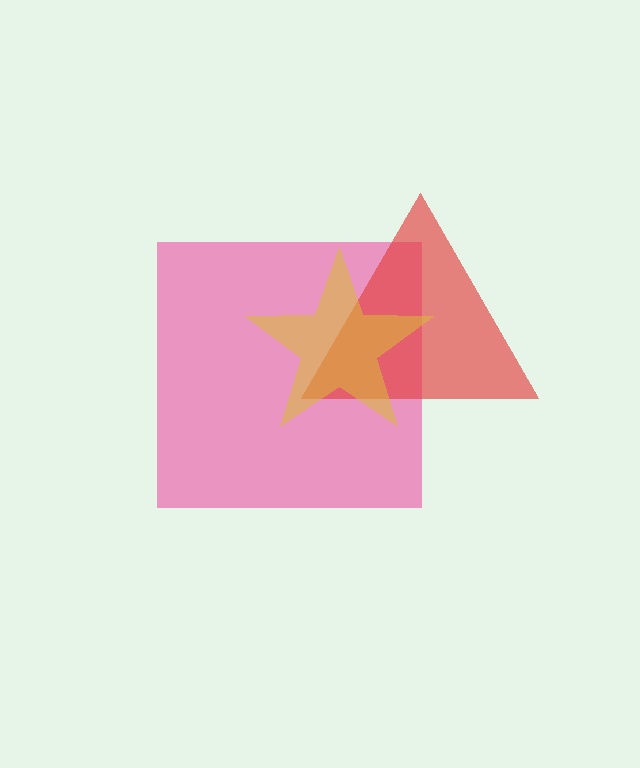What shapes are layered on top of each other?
The layered shapes are: a pink square, a red triangle, a yellow star.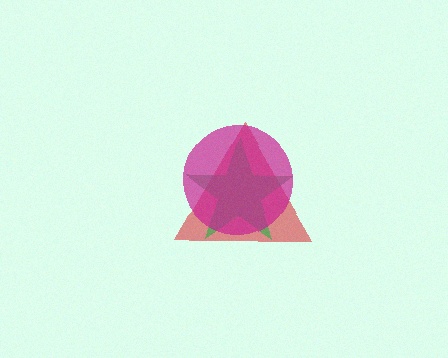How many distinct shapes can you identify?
There are 3 distinct shapes: a red triangle, a green star, a magenta circle.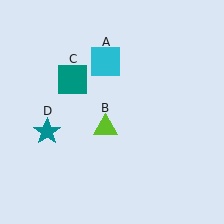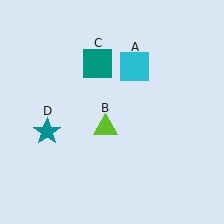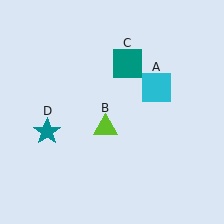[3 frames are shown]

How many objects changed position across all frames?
2 objects changed position: cyan square (object A), teal square (object C).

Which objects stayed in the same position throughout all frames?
Lime triangle (object B) and teal star (object D) remained stationary.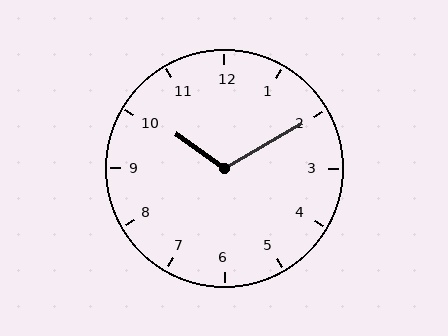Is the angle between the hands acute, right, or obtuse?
It is obtuse.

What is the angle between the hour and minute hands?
Approximately 115 degrees.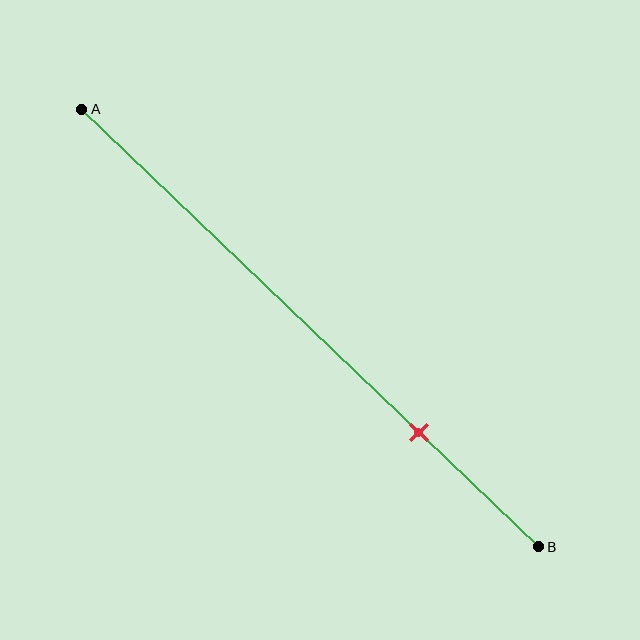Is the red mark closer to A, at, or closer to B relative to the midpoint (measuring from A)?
The red mark is closer to point B than the midpoint of segment AB.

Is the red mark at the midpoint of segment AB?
No, the mark is at about 75% from A, not at the 50% midpoint.